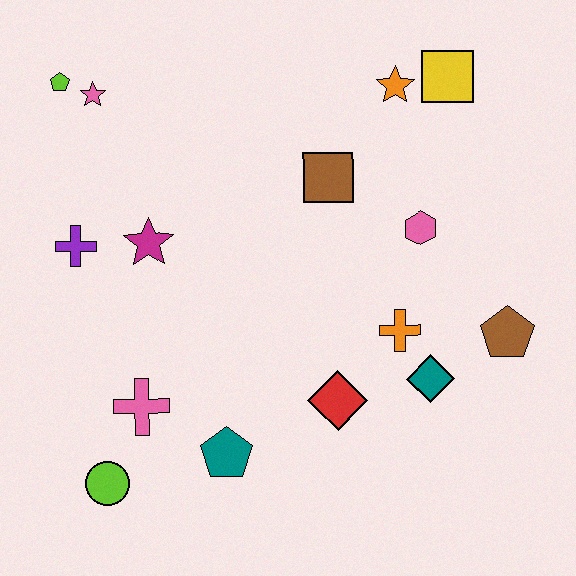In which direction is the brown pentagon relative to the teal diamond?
The brown pentagon is to the right of the teal diamond.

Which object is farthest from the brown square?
The lime circle is farthest from the brown square.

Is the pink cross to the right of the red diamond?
No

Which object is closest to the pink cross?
The lime circle is closest to the pink cross.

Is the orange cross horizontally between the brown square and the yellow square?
Yes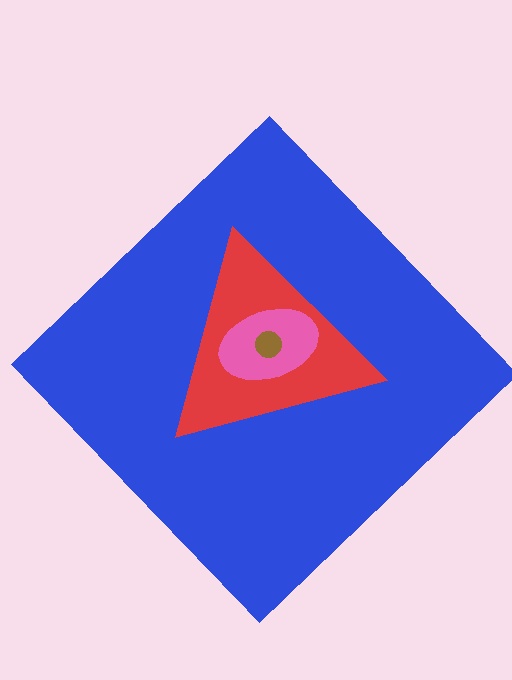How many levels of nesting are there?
4.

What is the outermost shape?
The blue diamond.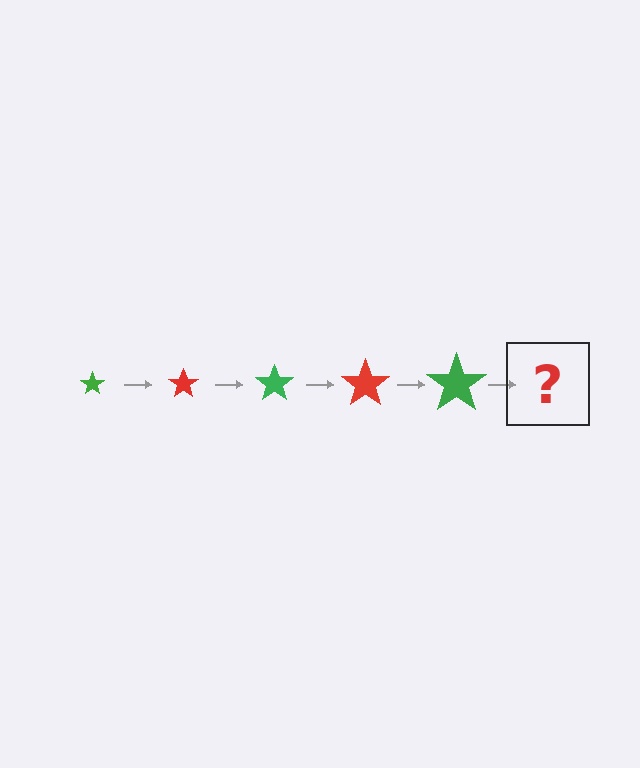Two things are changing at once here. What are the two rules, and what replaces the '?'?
The two rules are that the star grows larger each step and the color cycles through green and red. The '?' should be a red star, larger than the previous one.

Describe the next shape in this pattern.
It should be a red star, larger than the previous one.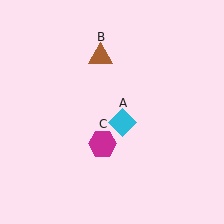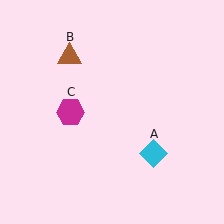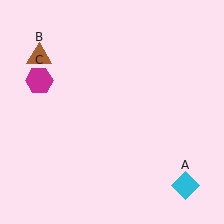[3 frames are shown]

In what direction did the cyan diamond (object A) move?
The cyan diamond (object A) moved down and to the right.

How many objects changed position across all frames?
3 objects changed position: cyan diamond (object A), brown triangle (object B), magenta hexagon (object C).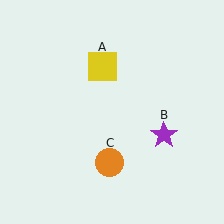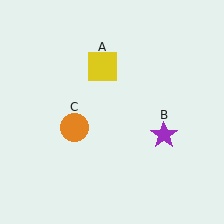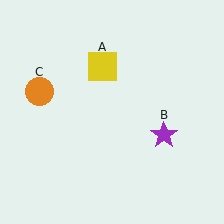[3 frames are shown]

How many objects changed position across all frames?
1 object changed position: orange circle (object C).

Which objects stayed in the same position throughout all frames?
Yellow square (object A) and purple star (object B) remained stationary.